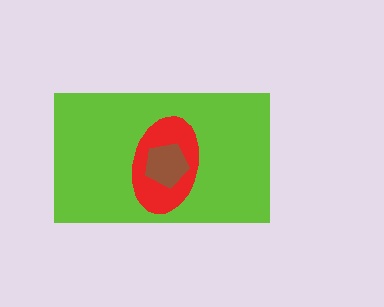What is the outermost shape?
The lime rectangle.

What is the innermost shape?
The brown pentagon.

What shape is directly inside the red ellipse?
The brown pentagon.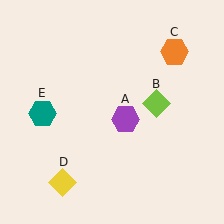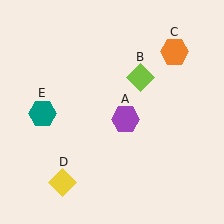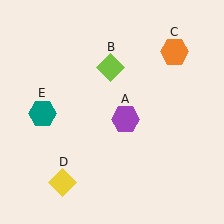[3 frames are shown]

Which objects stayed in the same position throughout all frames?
Purple hexagon (object A) and orange hexagon (object C) and yellow diamond (object D) and teal hexagon (object E) remained stationary.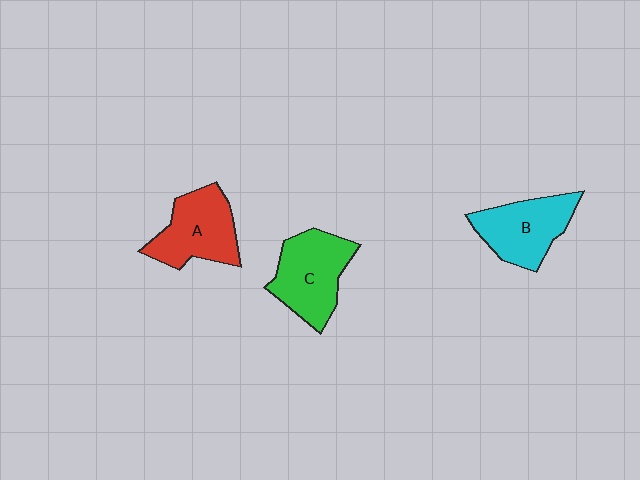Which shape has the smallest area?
Shape B (cyan).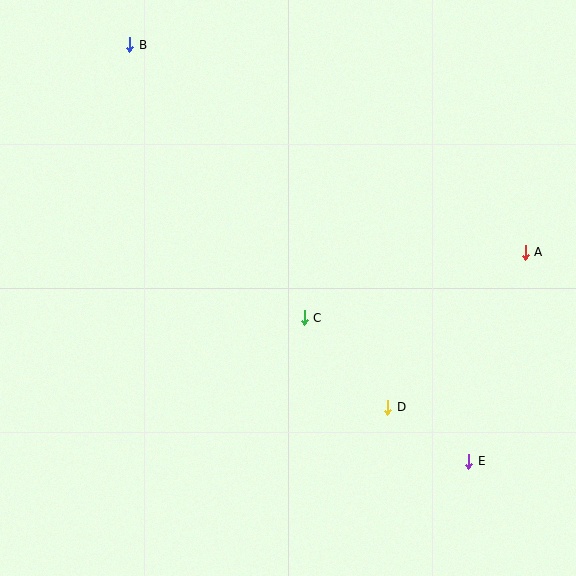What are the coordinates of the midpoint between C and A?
The midpoint between C and A is at (415, 285).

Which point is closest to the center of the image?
Point C at (304, 318) is closest to the center.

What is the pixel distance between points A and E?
The distance between A and E is 217 pixels.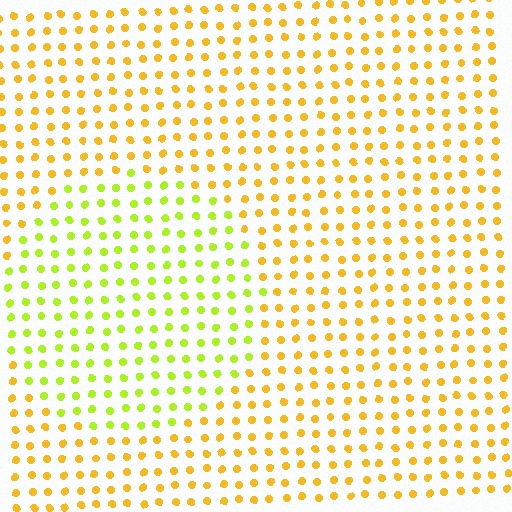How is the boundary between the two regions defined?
The boundary is defined purely by a slight shift in hue (about 38 degrees). Spacing, size, and orientation are identical on both sides.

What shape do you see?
I see a circle.